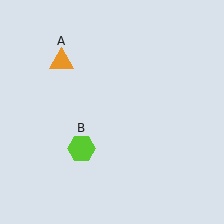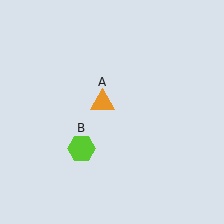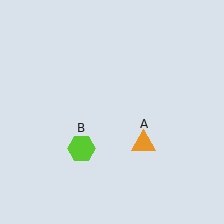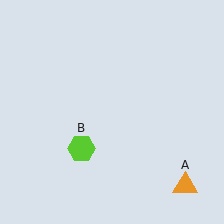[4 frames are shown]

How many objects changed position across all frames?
1 object changed position: orange triangle (object A).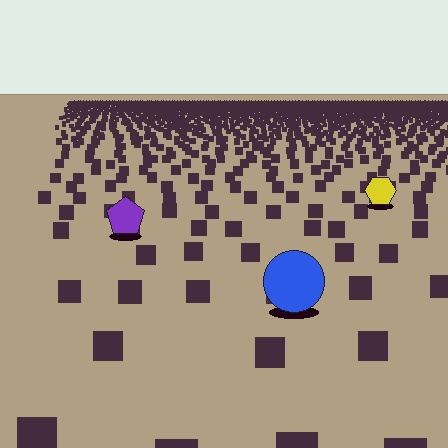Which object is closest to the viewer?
The blue circle is closest. The texture marks near it are larger and more spread out.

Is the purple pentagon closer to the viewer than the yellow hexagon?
Yes. The purple pentagon is closer — you can tell from the texture gradient: the ground texture is coarser near it.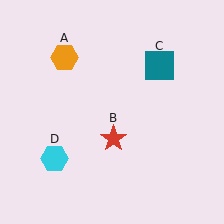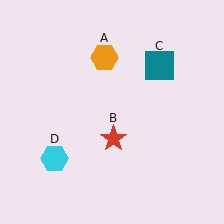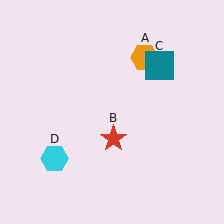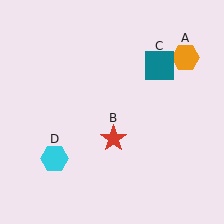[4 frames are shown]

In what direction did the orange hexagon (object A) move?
The orange hexagon (object A) moved right.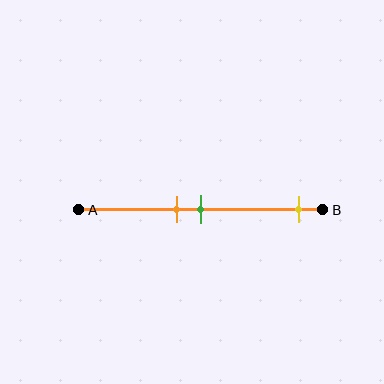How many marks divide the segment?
There are 3 marks dividing the segment.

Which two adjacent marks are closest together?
The orange and green marks are the closest adjacent pair.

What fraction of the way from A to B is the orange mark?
The orange mark is approximately 40% (0.4) of the way from A to B.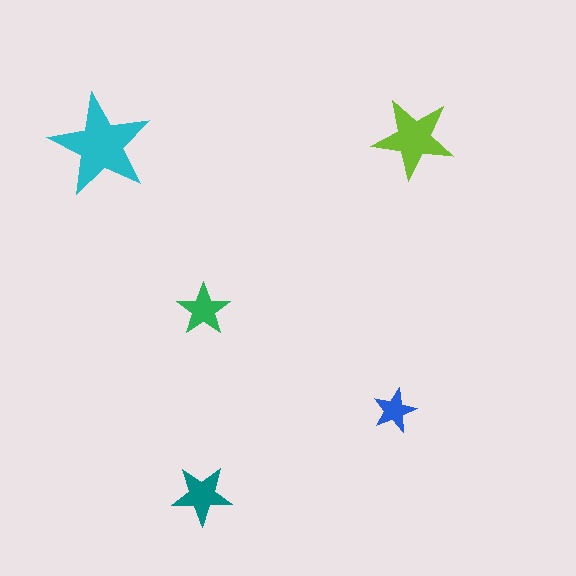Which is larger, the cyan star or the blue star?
The cyan one.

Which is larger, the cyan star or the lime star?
The cyan one.